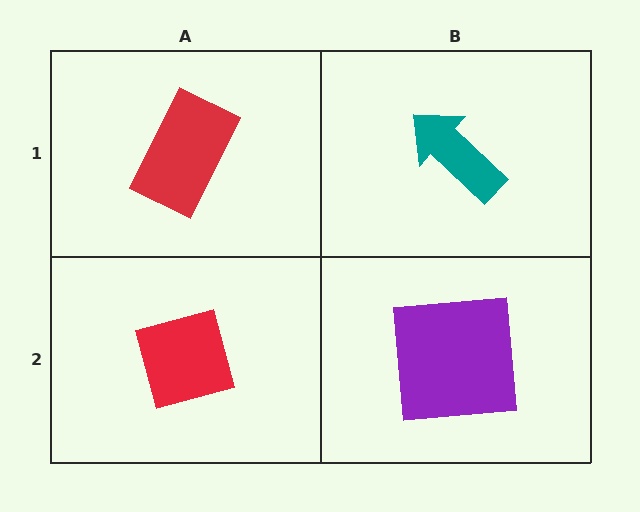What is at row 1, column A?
A red rectangle.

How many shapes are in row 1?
2 shapes.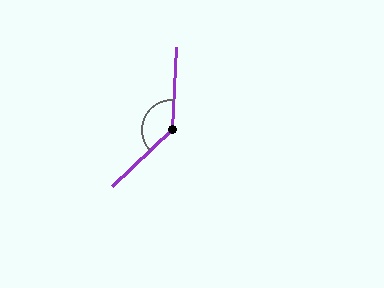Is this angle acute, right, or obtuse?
It is obtuse.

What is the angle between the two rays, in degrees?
Approximately 136 degrees.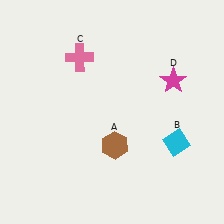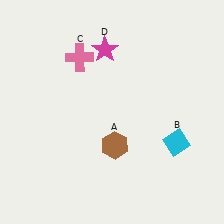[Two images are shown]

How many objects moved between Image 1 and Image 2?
1 object moved between the two images.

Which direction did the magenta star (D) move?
The magenta star (D) moved left.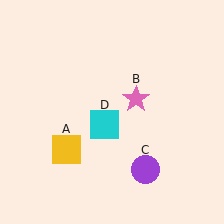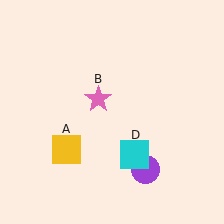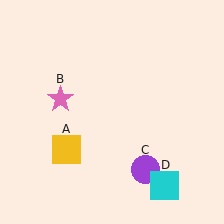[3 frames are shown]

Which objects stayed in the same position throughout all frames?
Yellow square (object A) and purple circle (object C) remained stationary.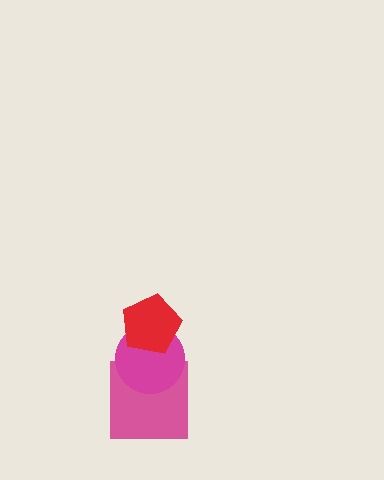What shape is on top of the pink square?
The magenta circle is on top of the pink square.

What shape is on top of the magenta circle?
The red pentagon is on top of the magenta circle.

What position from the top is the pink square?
The pink square is 3rd from the top.